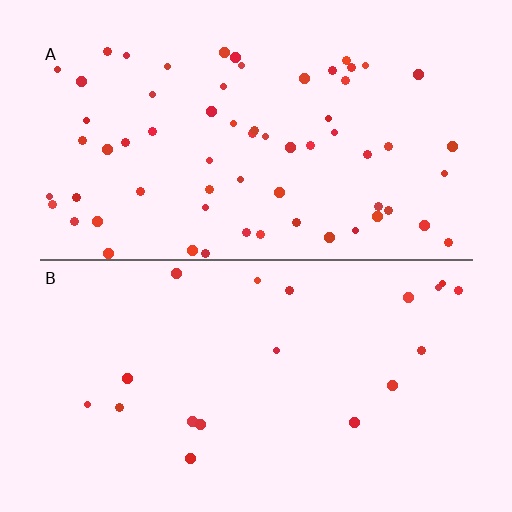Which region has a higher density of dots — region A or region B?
A (the top).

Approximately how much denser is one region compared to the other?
Approximately 3.4× — region A over region B.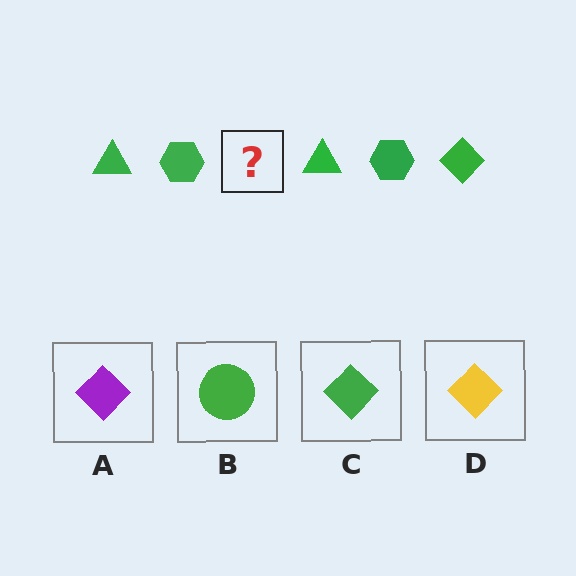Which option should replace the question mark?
Option C.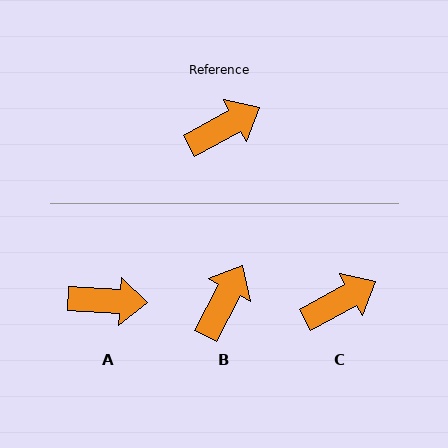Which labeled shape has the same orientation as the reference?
C.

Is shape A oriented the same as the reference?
No, it is off by about 32 degrees.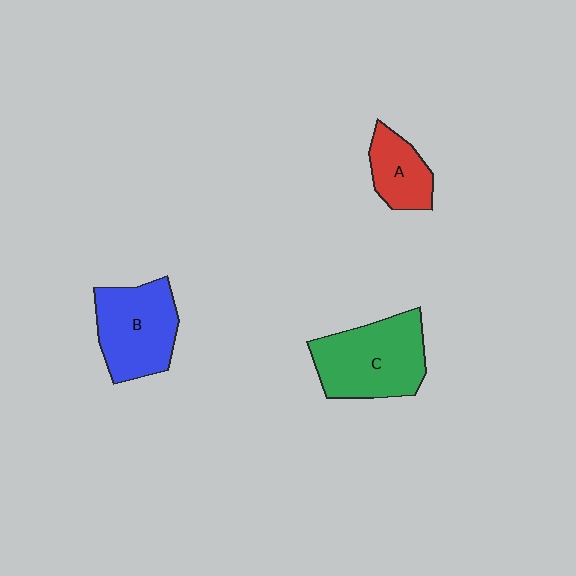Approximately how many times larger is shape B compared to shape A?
Approximately 1.7 times.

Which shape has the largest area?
Shape C (green).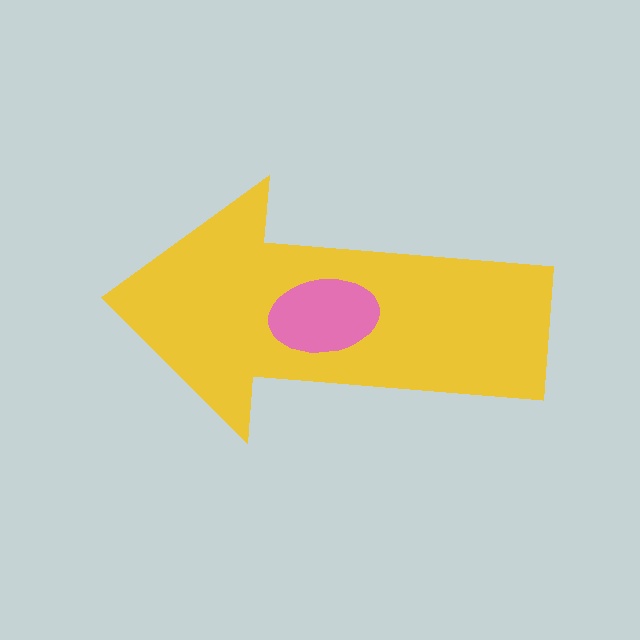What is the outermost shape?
The yellow arrow.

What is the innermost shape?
The pink ellipse.